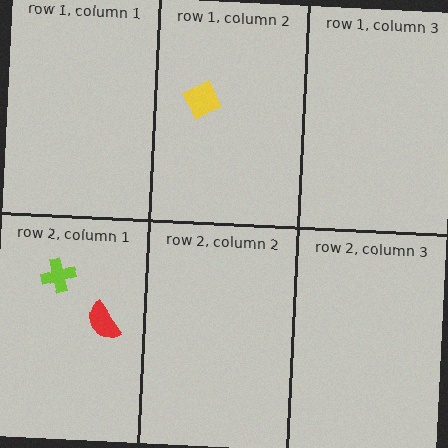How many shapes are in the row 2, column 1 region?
2.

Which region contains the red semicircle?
The row 2, column 1 region.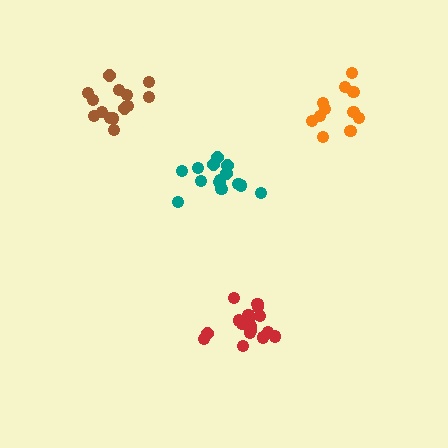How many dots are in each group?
Group 1: 14 dots, Group 2: 11 dots, Group 3: 17 dots, Group 4: 14 dots (56 total).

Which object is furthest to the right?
The orange cluster is rightmost.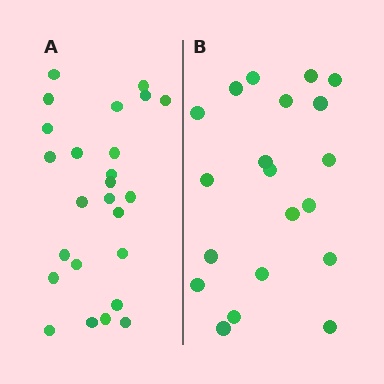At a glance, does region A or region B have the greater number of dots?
Region A (the left region) has more dots.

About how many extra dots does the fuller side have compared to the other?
Region A has about 5 more dots than region B.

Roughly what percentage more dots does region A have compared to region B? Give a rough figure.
About 25% more.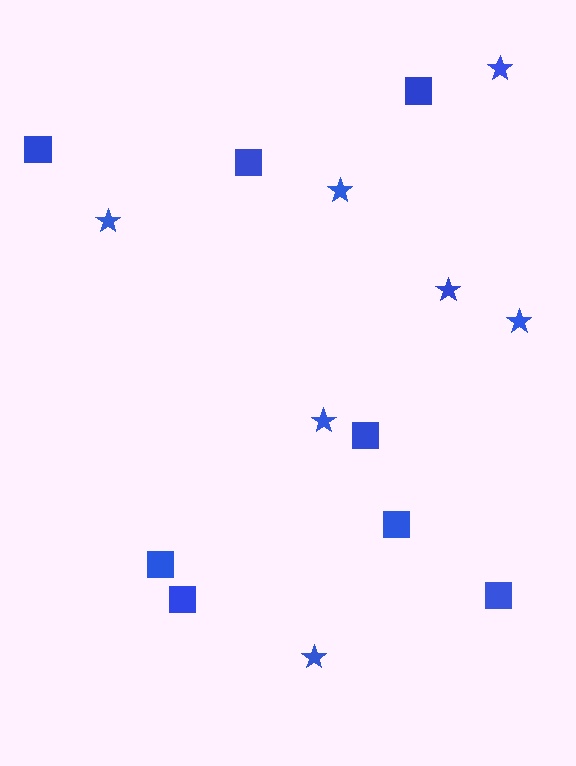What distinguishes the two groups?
There are 2 groups: one group of squares (8) and one group of stars (7).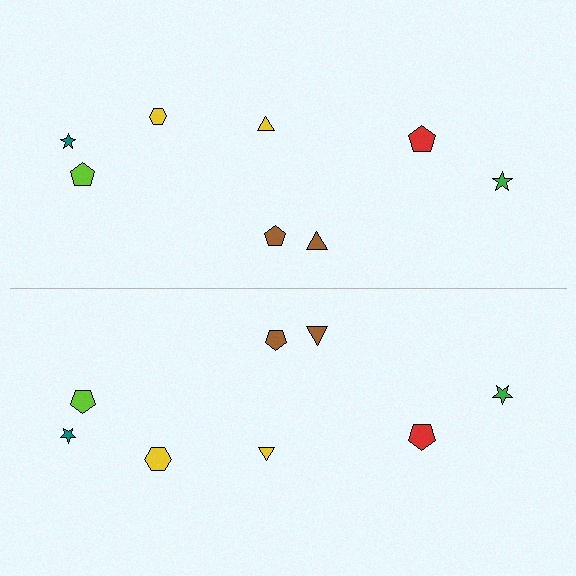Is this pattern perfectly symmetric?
No, the pattern is not perfectly symmetric. The yellow hexagon on the bottom side has a different size than its mirror counterpart.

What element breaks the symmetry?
The yellow hexagon on the bottom side has a different size than its mirror counterpart.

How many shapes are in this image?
There are 16 shapes in this image.